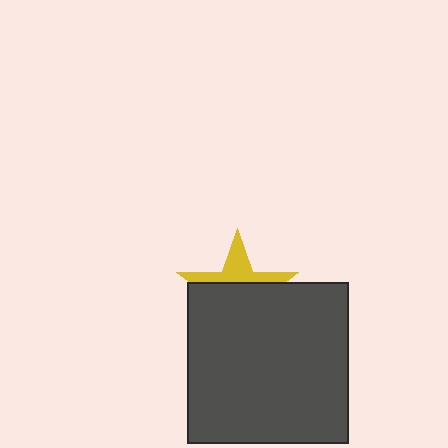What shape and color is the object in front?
The object in front is a dark gray square.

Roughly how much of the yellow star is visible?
A small part of it is visible (roughly 36%).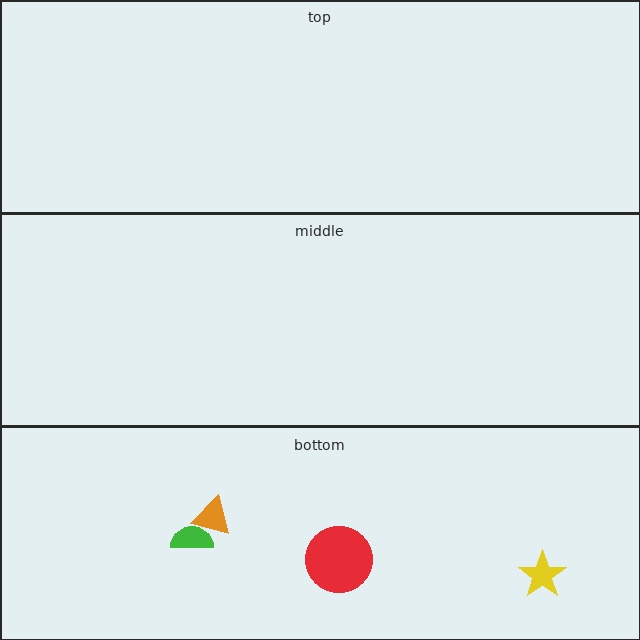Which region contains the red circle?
The bottom region.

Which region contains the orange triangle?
The bottom region.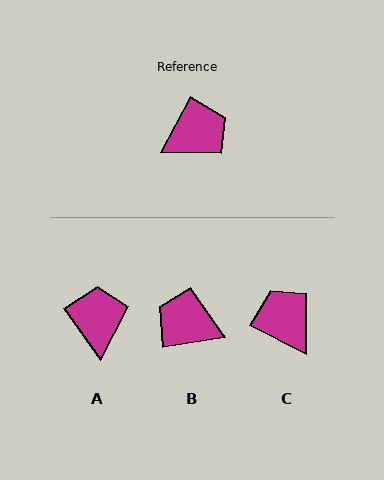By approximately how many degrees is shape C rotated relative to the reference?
Approximately 90 degrees counter-clockwise.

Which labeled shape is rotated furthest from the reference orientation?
B, about 126 degrees away.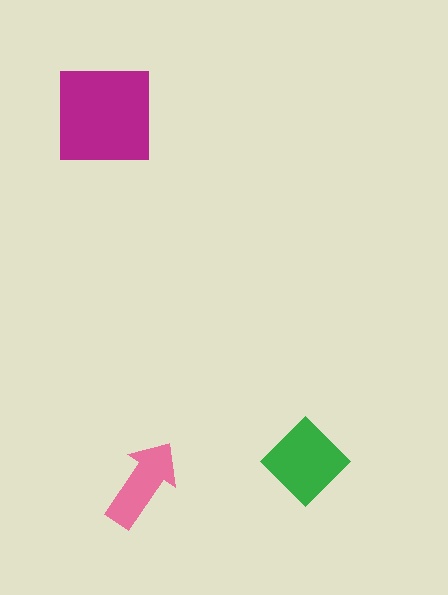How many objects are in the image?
There are 3 objects in the image.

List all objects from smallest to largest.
The pink arrow, the green diamond, the magenta square.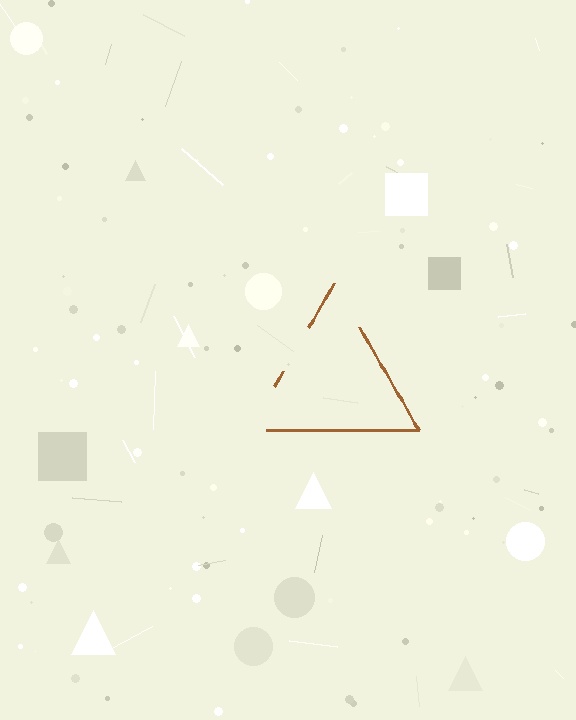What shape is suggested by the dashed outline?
The dashed outline suggests a triangle.